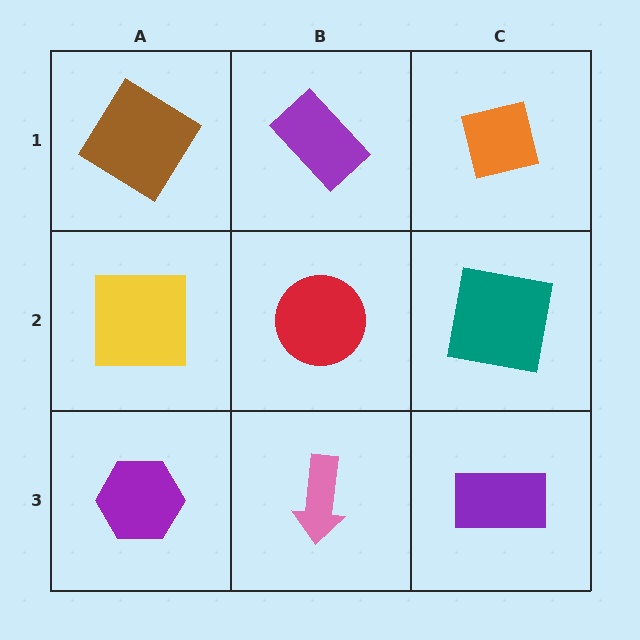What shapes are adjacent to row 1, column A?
A yellow square (row 2, column A), a purple rectangle (row 1, column B).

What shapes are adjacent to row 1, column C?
A teal square (row 2, column C), a purple rectangle (row 1, column B).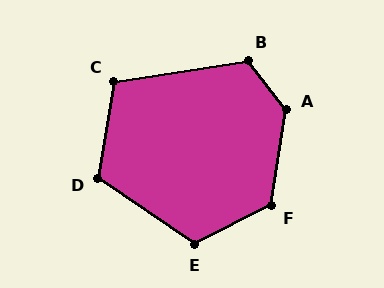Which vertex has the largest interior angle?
A, at approximately 133 degrees.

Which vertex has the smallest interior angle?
C, at approximately 108 degrees.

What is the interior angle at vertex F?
Approximately 126 degrees (obtuse).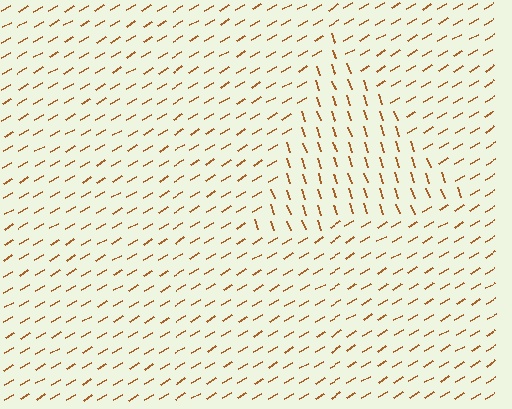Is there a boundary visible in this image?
Yes, there is a texture boundary formed by a change in line orientation.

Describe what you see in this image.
The image is filled with small brown line segments. A triangle region in the image has lines oriented differently from the surrounding lines, creating a visible texture boundary.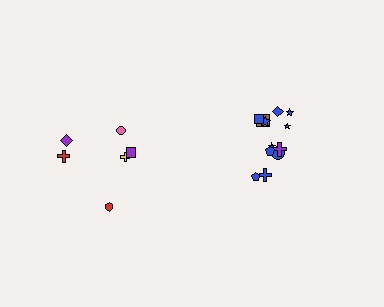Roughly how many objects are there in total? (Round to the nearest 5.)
Roughly 20 objects in total.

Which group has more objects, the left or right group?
The right group.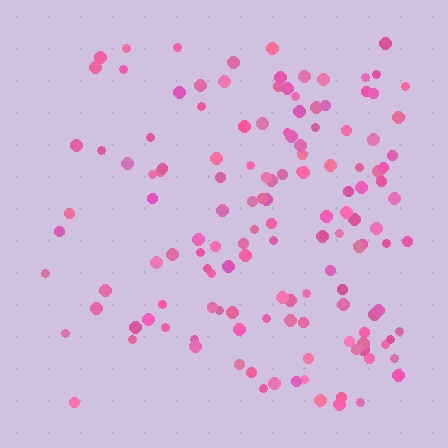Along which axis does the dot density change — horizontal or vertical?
Horizontal.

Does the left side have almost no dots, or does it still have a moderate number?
Still a moderate number, just noticeably fewer than the right.